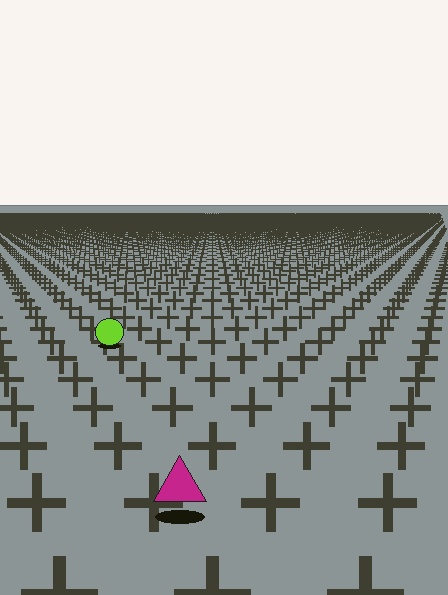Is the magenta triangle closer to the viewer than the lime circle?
Yes. The magenta triangle is closer — you can tell from the texture gradient: the ground texture is coarser near it.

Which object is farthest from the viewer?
The lime circle is farthest from the viewer. It appears smaller and the ground texture around it is denser.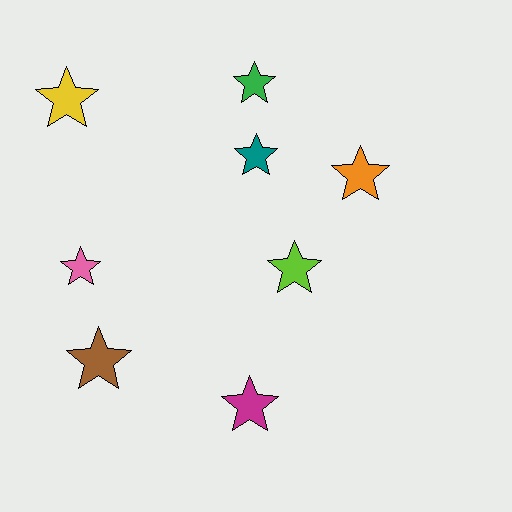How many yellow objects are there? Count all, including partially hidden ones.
There is 1 yellow object.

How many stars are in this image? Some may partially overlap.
There are 8 stars.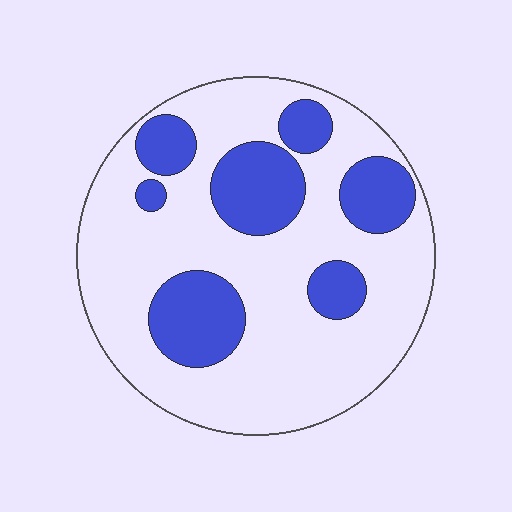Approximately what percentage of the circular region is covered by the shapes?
Approximately 30%.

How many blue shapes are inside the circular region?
7.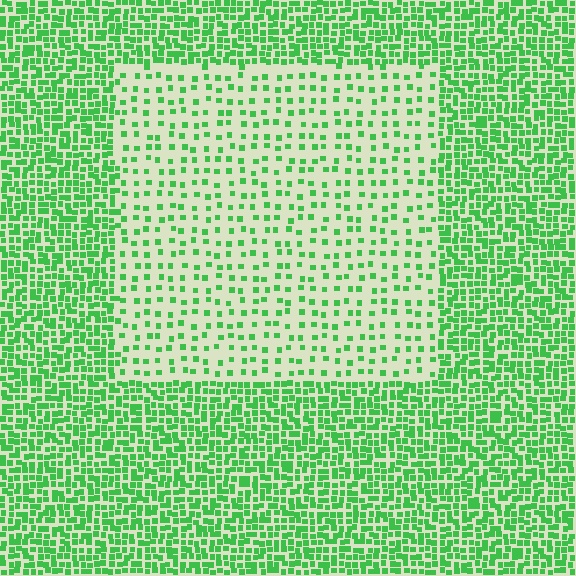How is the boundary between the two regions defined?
The boundary is defined by a change in element density (approximately 2.7x ratio). All elements are the same color, size, and shape.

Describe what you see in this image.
The image contains small green elements arranged at two different densities. A rectangle-shaped region is visible where the elements are less densely packed than the surrounding area.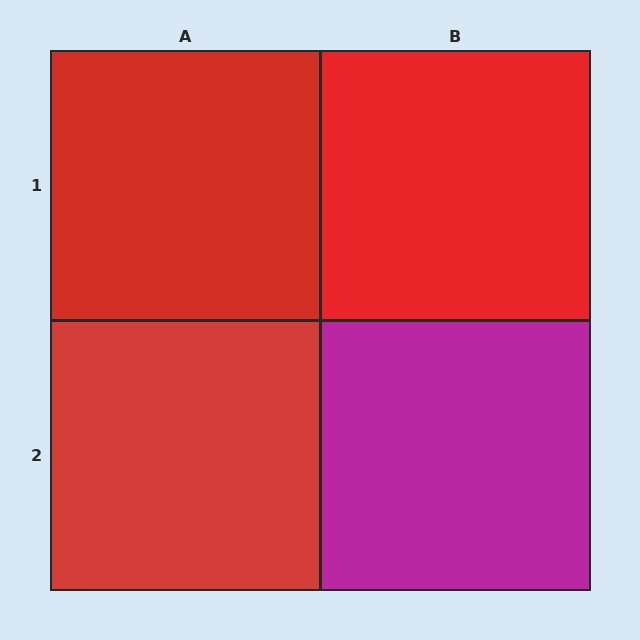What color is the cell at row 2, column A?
Red.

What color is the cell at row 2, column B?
Magenta.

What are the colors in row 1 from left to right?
Red, red.